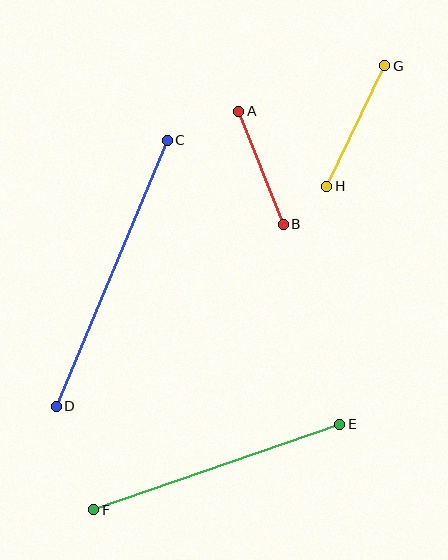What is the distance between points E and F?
The distance is approximately 260 pixels.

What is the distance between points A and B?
The distance is approximately 122 pixels.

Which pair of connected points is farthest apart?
Points C and D are farthest apart.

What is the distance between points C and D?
The distance is approximately 288 pixels.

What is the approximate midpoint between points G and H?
The midpoint is at approximately (356, 126) pixels.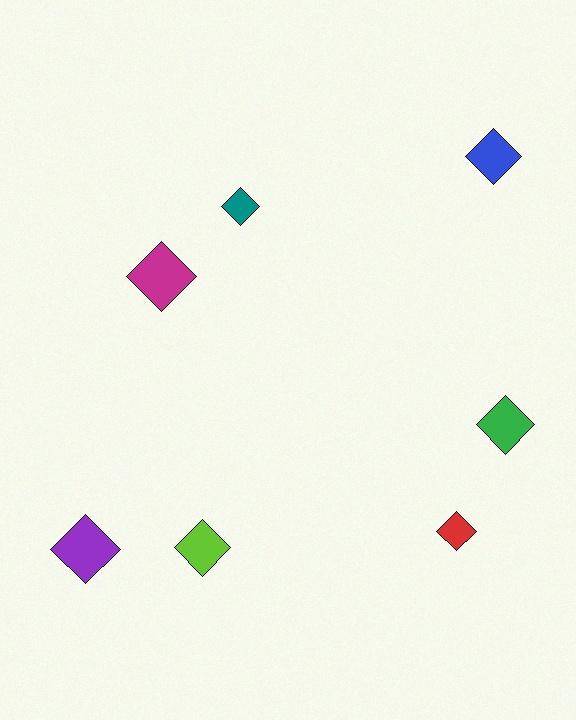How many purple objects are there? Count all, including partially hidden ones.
There is 1 purple object.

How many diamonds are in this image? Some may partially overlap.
There are 7 diamonds.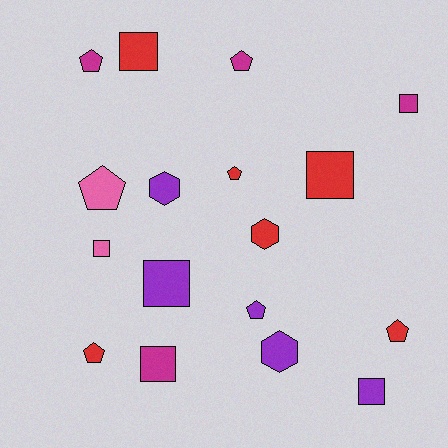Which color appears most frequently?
Red, with 6 objects.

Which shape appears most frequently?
Square, with 7 objects.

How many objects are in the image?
There are 17 objects.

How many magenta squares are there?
There are 2 magenta squares.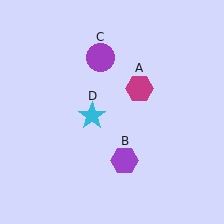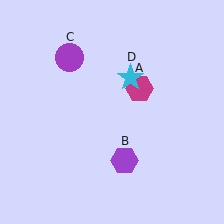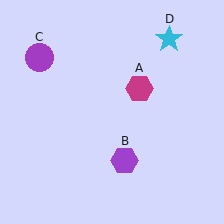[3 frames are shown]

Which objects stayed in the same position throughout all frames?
Magenta hexagon (object A) and purple hexagon (object B) remained stationary.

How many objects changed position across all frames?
2 objects changed position: purple circle (object C), cyan star (object D).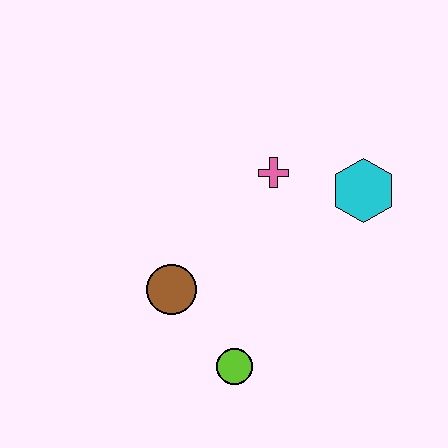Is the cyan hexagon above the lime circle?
Yes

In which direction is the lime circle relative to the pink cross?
The lime circle is below the pink cross.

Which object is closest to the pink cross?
The cyan hexagon is closest to the pink cross.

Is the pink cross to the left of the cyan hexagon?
Yes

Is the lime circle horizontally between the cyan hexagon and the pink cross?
No